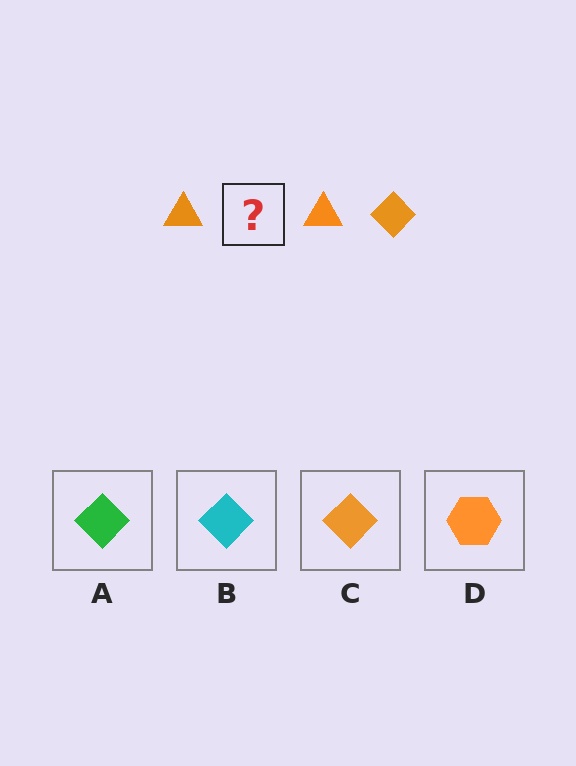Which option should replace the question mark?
Option C.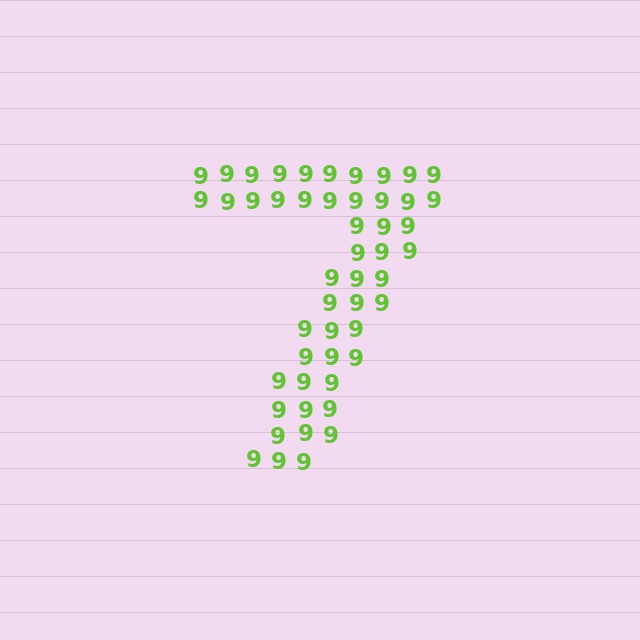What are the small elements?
The small elements are digit 9's.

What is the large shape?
The large shape is the digit 7.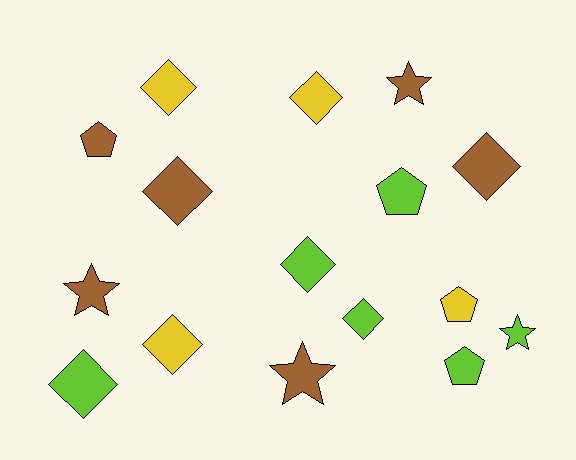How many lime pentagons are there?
There are 2 lime pentagons.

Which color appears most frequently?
Brown, with 6 objects.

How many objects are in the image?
There are 16 objects.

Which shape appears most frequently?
Diamond, with 8 objects.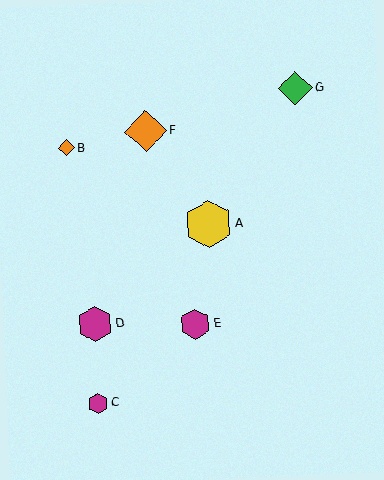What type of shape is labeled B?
Shape B is an orange diamond.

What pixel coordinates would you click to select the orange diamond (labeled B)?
Click at (66, 148) to select the orange diamond B.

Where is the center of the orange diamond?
The center of the orange diamond is at (146, 131).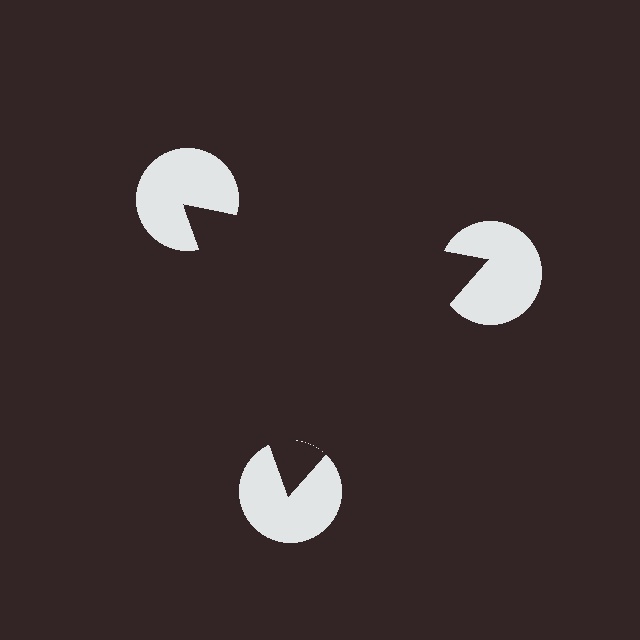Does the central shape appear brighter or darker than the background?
It typically appears slightly darker than the background, even though no actual brightness change is drawn.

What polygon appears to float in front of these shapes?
An illusory triangle — its edges are inferred from the aligned wedge cuts in the pac-man discs, not physically drawn.